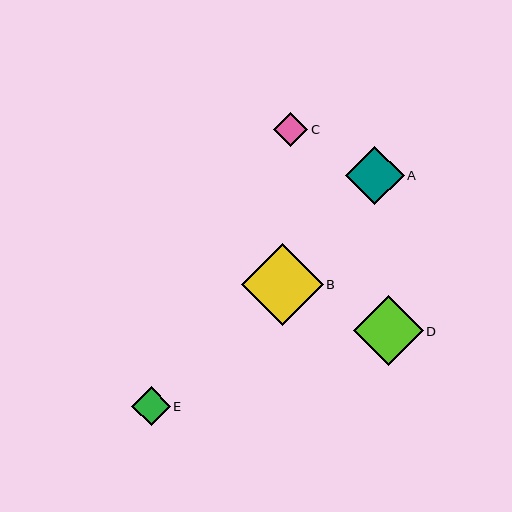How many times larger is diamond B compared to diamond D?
Diamond B is approximately 1.2 times the size of diamond D.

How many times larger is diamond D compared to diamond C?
Diamond D is approximately 2.0 times the size of diamond C.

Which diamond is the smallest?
Diamond C is the smallest with a size of approximately 34 pixels.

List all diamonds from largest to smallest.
From largest to smallest: B, D, A, E, C.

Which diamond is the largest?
Diamond B is the largest with a size of approximately 82 pixels.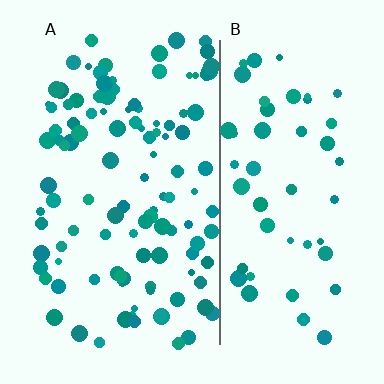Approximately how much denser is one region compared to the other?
Approximately 2.0× — region A over region B.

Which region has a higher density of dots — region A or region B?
A (the left).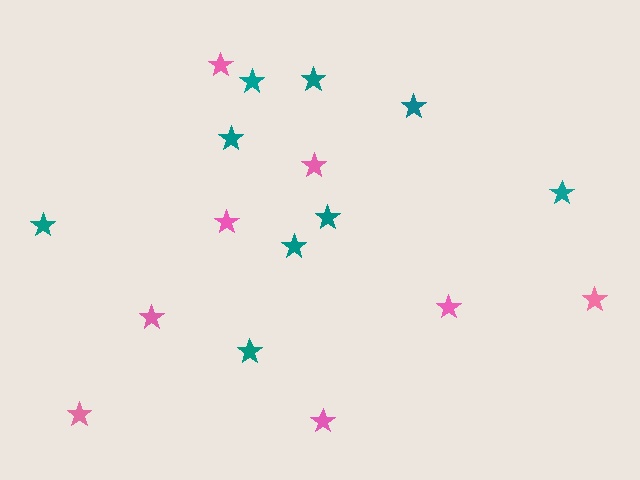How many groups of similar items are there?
There are 2 groups: one group of teal stars (9) and one group of pink stars (8).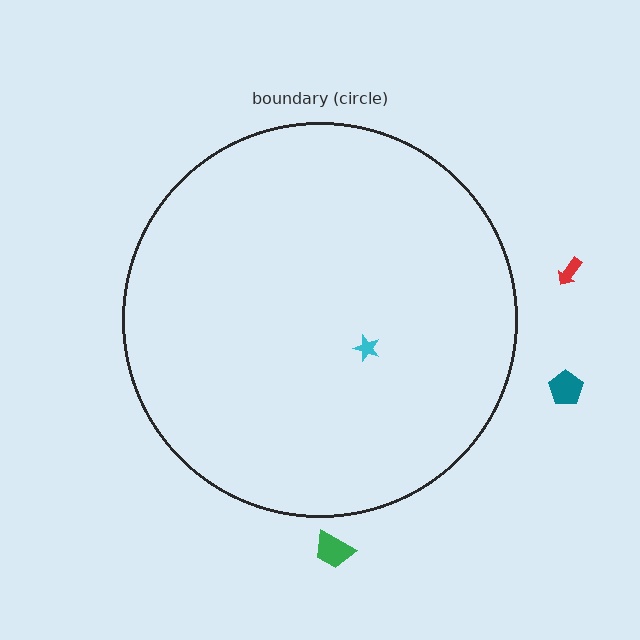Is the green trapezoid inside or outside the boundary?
Outside.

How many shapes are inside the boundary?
1 inside, 3 outside.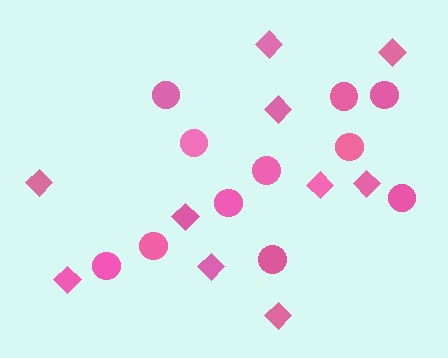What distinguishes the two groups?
There are 2 groups: one group of circles (11) and one group of diamonds (10).